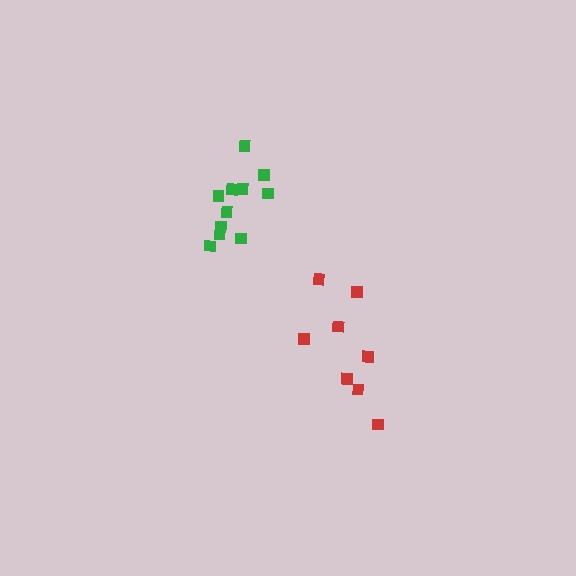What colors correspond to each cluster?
The clusters are colored: red, green.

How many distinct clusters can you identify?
There are 2 distinct clusters.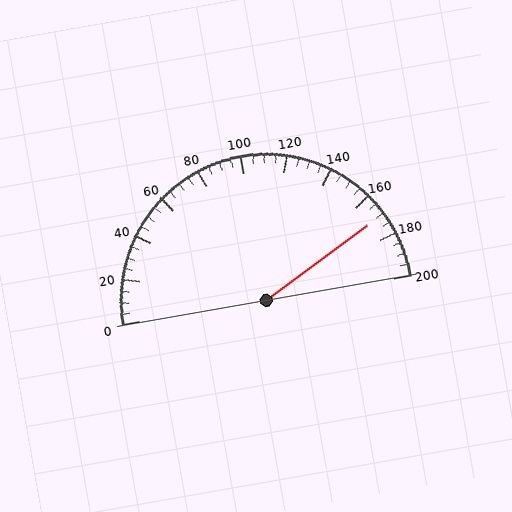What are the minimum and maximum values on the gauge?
The gauge ranges from 0 to 200.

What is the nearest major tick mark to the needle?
The nearest major tick mark is 160.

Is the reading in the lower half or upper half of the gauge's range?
The reading is in the upper half of the range (0 to 200).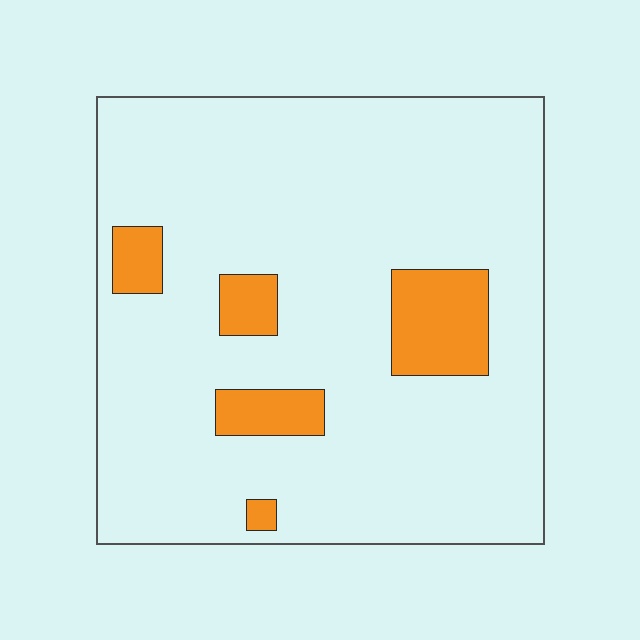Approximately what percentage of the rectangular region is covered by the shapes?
Approximately 10%.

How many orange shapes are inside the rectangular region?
5.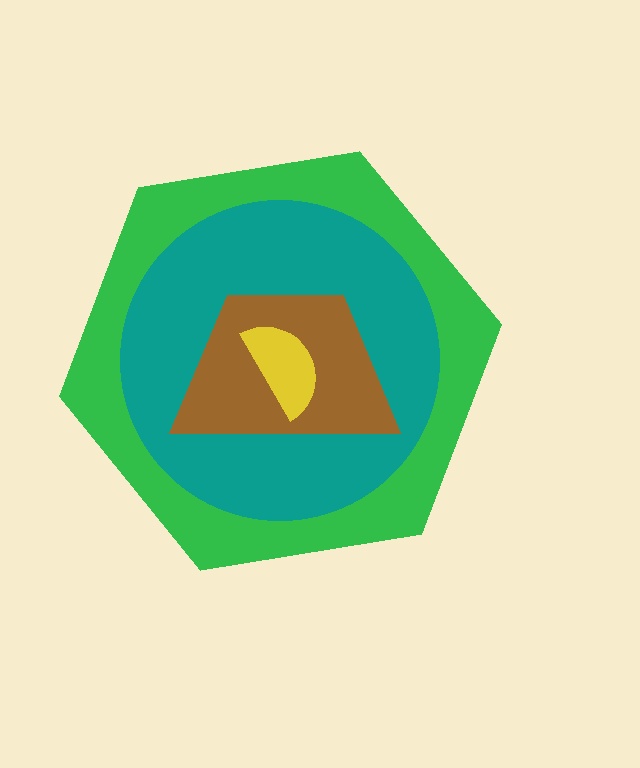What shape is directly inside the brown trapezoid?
The yellow semicircle.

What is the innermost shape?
The yellow semicircle.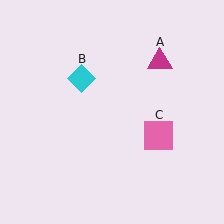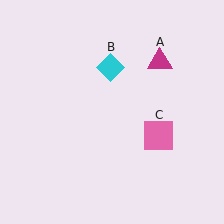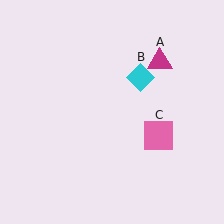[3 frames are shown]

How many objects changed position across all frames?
1 object changed position: cyan diamond (object B).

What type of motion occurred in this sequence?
The cyan diamond (object B) rotated clockwise around the center of the scene.